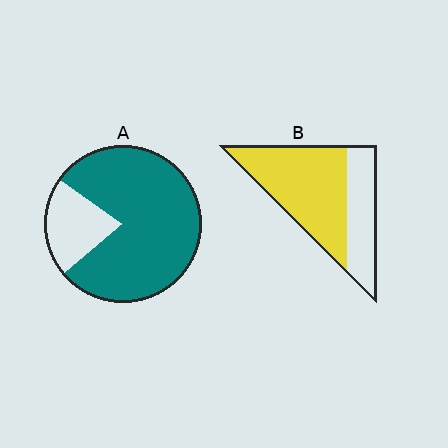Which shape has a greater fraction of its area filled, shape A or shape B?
Shape A.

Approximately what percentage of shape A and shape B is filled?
A is approximately 80% and B is approximately 65%.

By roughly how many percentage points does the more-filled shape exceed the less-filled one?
By roughly 15 percentage points (A over B).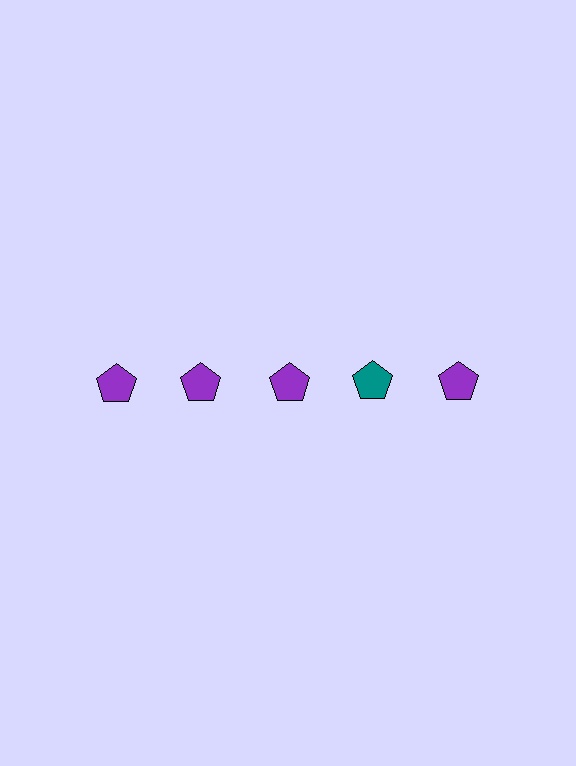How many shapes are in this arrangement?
There are 5 shapes arranged in a grid pattern.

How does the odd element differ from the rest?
It has a different color: teal instead of purple.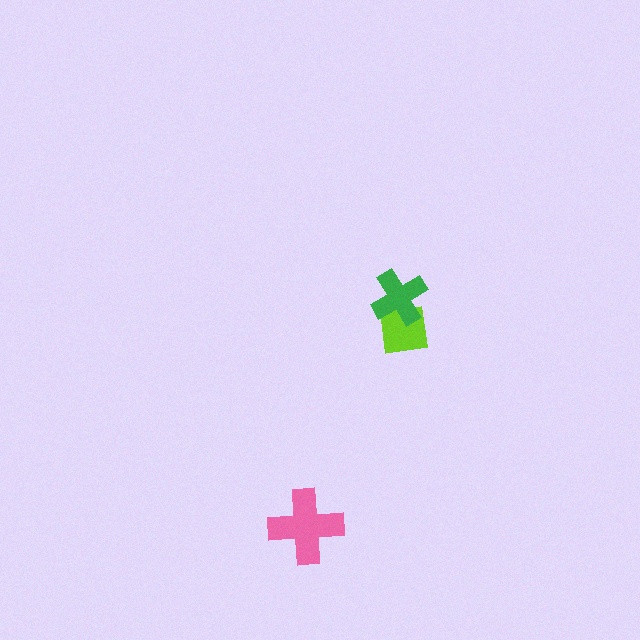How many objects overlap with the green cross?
1 object overlaps with the green cross.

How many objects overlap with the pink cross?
0 objects overlap with the pink cross.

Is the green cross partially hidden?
No, no other shape covers it.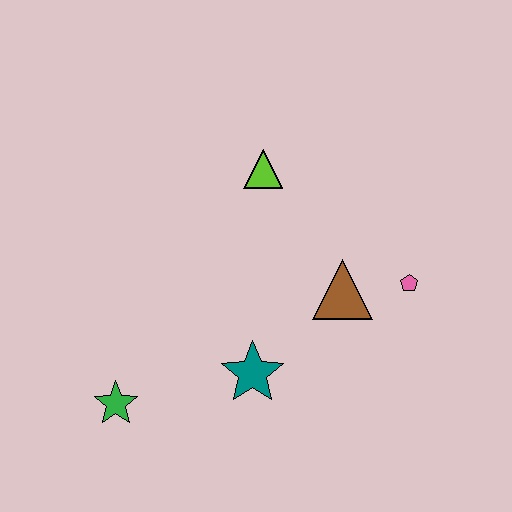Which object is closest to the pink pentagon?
The brown triangle is closest to the pink pentagon.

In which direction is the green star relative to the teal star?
The green star is to the left of the teal star.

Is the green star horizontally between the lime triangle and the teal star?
No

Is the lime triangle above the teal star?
Yes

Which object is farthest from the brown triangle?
The green star is farthest from the brown triangle.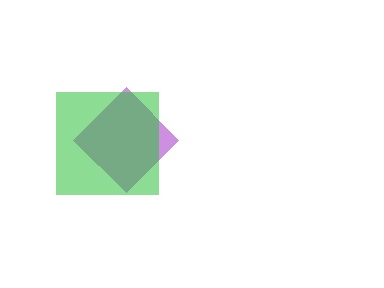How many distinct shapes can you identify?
There are 2 distinct shapes: a purple diamond, a green square.